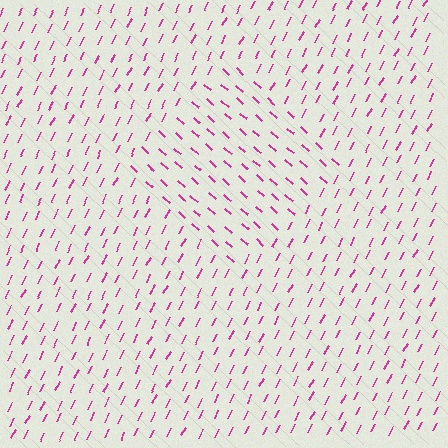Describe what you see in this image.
The image is filled with small magenta line segments. A diamond region in the image has lines oriented differently from the surrounding lines, creating a visible texture boundary.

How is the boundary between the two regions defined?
The boundary is defined purely by a change in line orientation (approximately 76 degrees difference). All lines are the same color and thickness.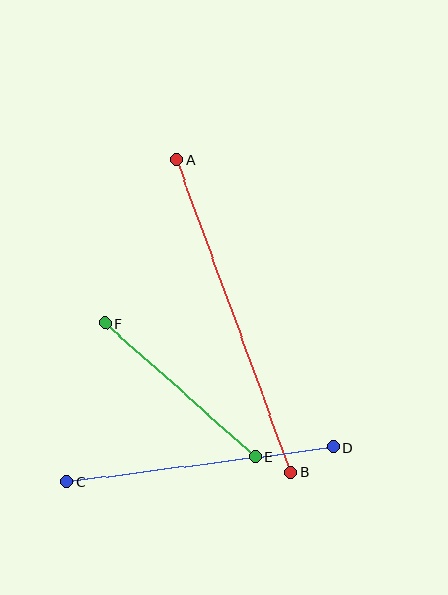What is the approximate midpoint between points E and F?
The midpoint is at approximately (180, 390) pixels.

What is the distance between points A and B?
The distance is approximately 333 pixels.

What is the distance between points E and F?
The distance is approximately 201 pixels.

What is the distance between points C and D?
The distance is approximately 269 pixels.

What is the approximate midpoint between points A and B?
The midpoint is at approximately (234, 316) pixels.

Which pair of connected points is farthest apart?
Points A and B are farthest apart.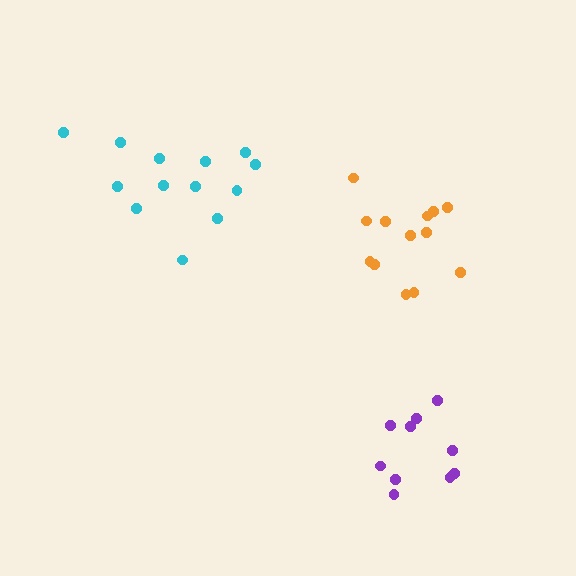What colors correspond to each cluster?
The clusters are colored: cyan, orange, purple.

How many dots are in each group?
Group 1: 13 dots, Group 2: 13 dots, Group 3: 10 dots (36 total).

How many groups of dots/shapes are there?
There are 3 groups.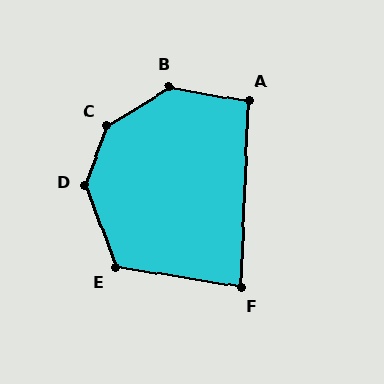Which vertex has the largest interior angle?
C, at approximately 143 degrees.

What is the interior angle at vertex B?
Approximately 138 degrees (obtuse).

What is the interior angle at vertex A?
Approximately 98 degrees (obtuse).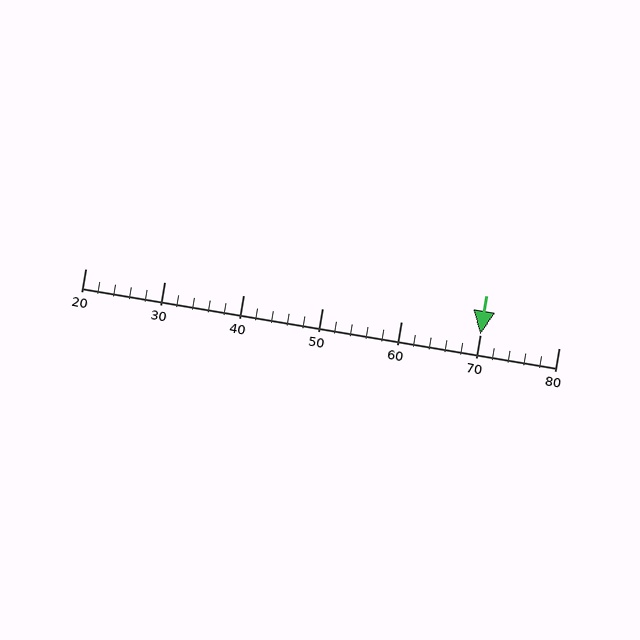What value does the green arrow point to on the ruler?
The green arrow points to approximately 70.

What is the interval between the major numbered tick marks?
The major tick marks are spaced 10 units apart.